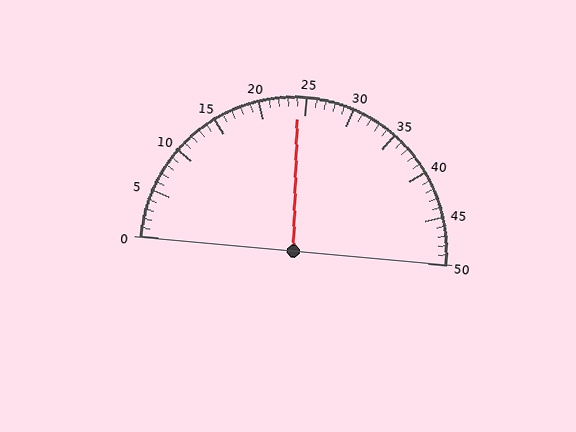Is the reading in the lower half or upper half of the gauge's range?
The reading is in the lower half of the range (0 to 50).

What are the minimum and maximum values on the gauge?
The gauge ranges from 0 to 50.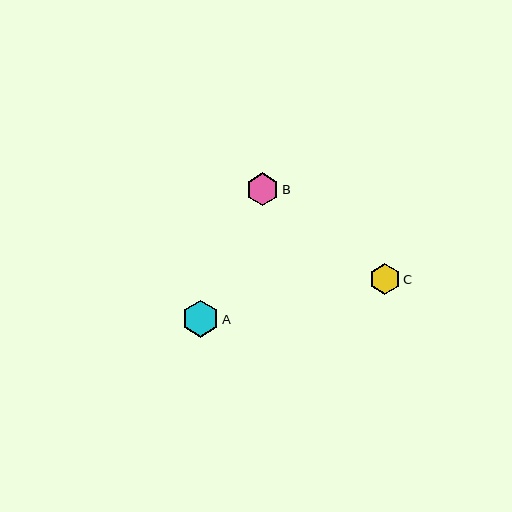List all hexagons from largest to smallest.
From largest to smallest: A, B, C.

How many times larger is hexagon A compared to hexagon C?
Hexagon A is approximately 1.2 times the size of hexagon C.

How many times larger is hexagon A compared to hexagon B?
Hexagon A is approximately 1.1 times the size of hexagon B.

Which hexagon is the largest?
Hexagon A is the largest with a size of approximately 37 pixels.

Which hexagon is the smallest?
Hexagon C is the smallest with a size of approximately 30 pixels.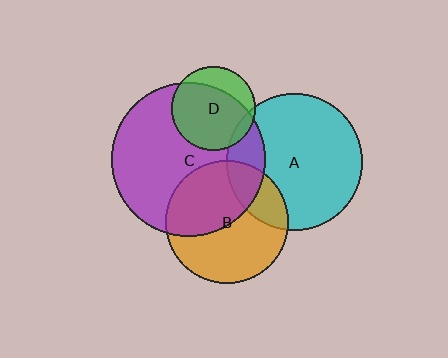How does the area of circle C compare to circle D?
Approximately 3.4 times.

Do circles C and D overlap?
Yes.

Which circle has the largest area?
Circle C (purple).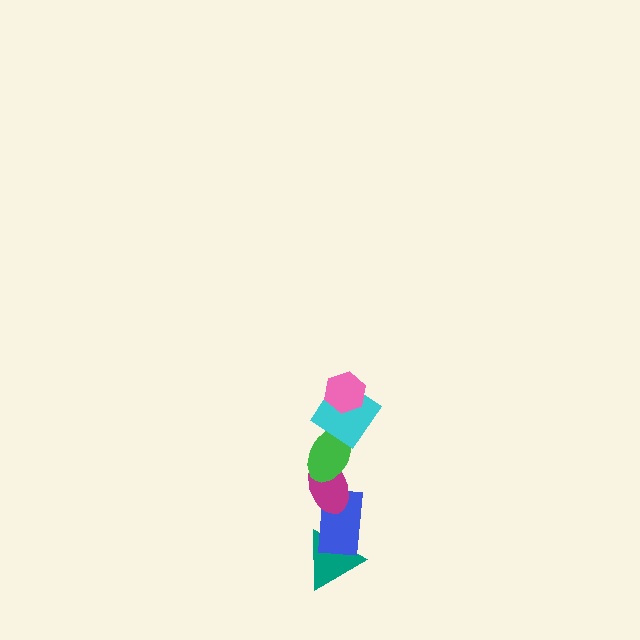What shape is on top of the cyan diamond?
The pink hexagon is on top of the cyan diamond.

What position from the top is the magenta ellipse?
The magenta ellipse is 4th from the top.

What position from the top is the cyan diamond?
The cyan diamond is 2nd from the top.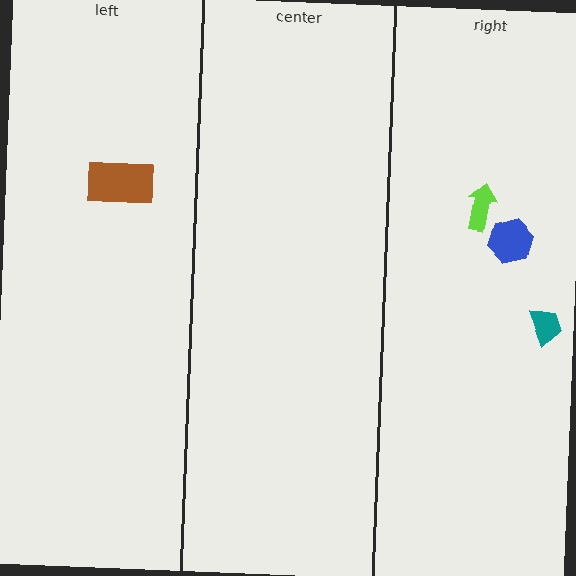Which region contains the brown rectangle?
The left region.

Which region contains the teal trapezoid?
The right region.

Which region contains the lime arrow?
The right region.